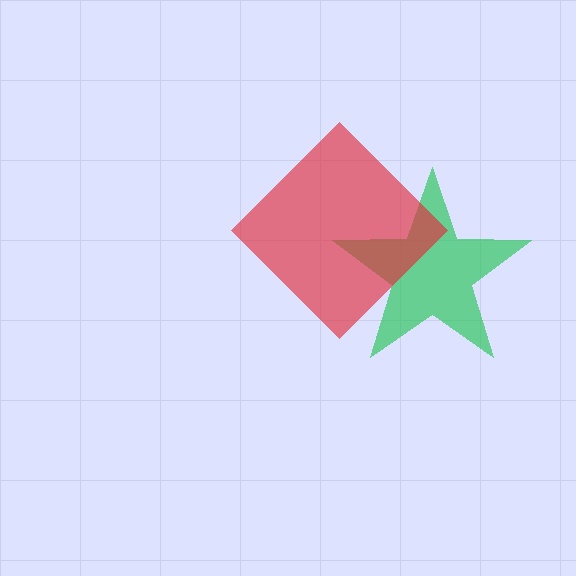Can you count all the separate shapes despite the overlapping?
Yes, there are 2 separate shapes.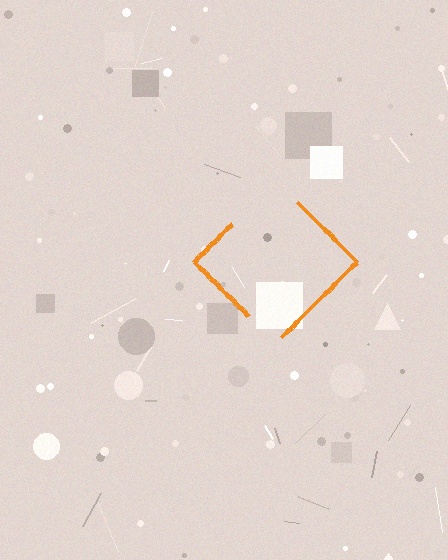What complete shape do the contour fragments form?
The contour fragments form a diamond.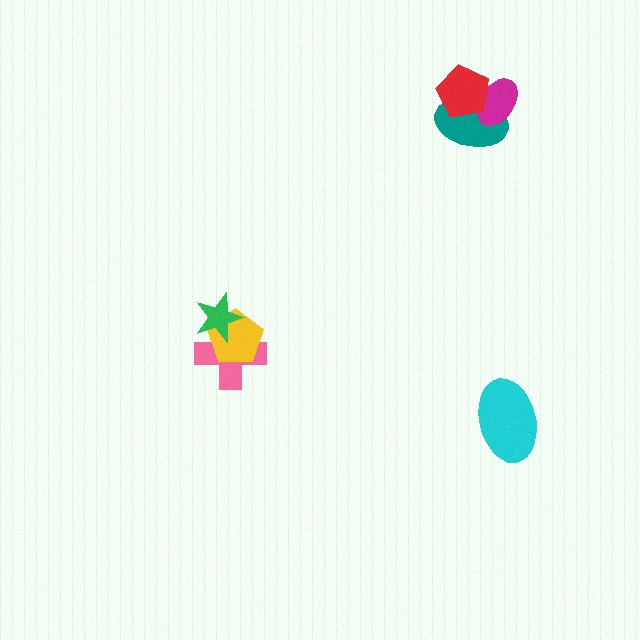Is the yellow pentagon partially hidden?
Yes, it is partially covered by another shape.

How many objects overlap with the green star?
2 objects overlap with the green star.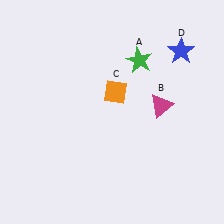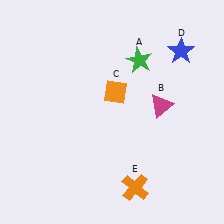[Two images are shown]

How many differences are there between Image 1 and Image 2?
There is 1 difference between the two images.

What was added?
An orange cross (E) was added in Image 2.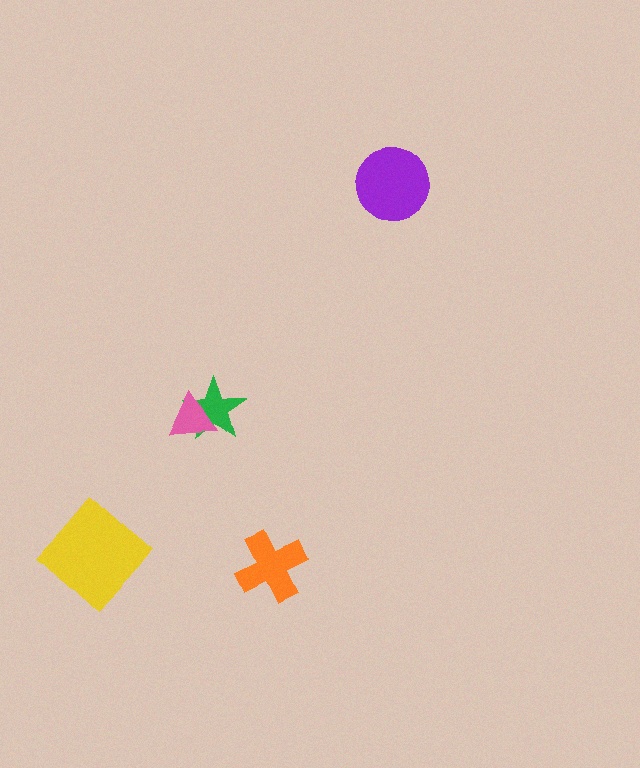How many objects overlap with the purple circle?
0 objects overlap with the purple circle.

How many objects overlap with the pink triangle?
1 object overlaps with the pink triangle.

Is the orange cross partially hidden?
No, no other shape covers it.